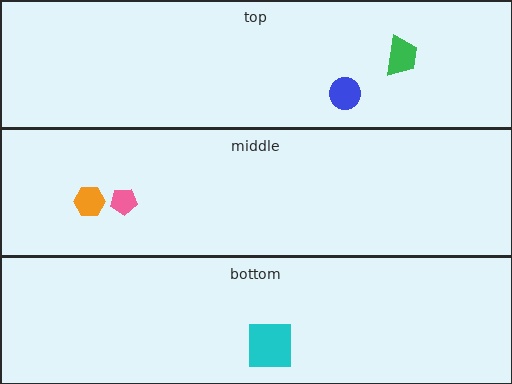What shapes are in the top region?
The blue circle, the green trapezoid.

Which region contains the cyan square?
The bottom region.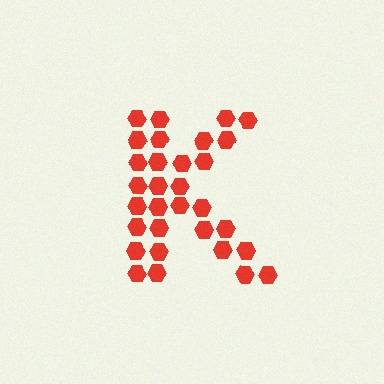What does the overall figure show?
The overall figure shows the letter K.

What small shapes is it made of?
It is made of small hexagons.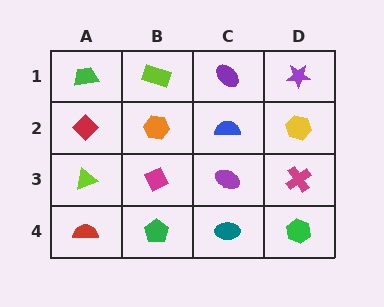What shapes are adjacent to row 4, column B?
A magenta diamond (row 3, column B), a red semicircle (row 4, column A), a teal ellipse (row 4, column C).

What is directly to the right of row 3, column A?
A magenta diamond.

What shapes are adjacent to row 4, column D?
A magenta cross (row 3, column D), a teal ellipse (row 4, column C).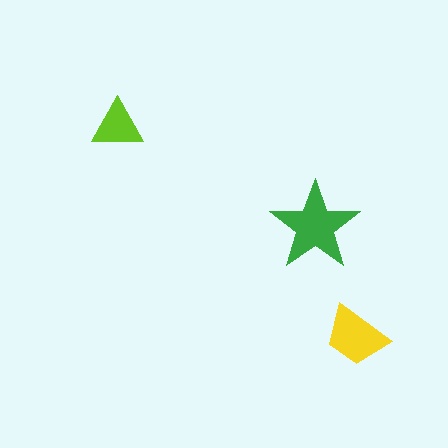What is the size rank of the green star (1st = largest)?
1st.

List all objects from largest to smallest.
The green star, the yellow trapezoid, the lime triangle.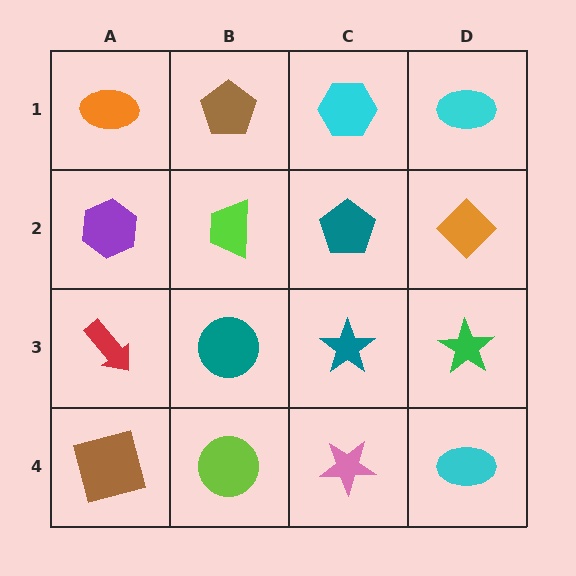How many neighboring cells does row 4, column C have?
3.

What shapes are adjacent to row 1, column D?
An orange diamond (row 2, column D), a cyan hexagon (row 1, column C).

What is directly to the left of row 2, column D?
A teal pentagon.